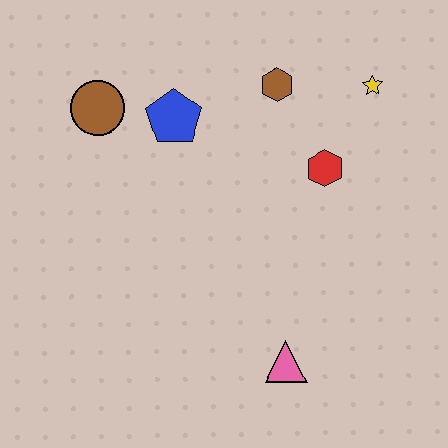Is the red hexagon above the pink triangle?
Yes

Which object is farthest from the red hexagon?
The brown circle is farthest from the red hexagon.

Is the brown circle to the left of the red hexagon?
Yes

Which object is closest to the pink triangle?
The red hexagon is closest to the pink triangle.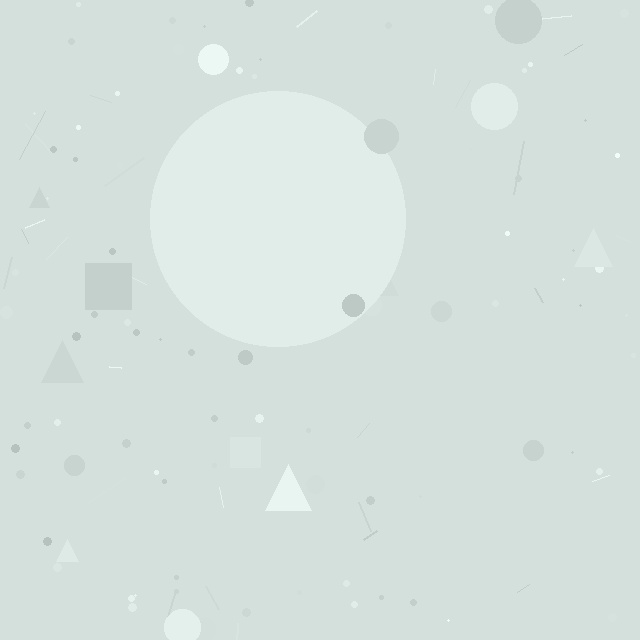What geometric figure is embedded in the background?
A circle is embedded in the background.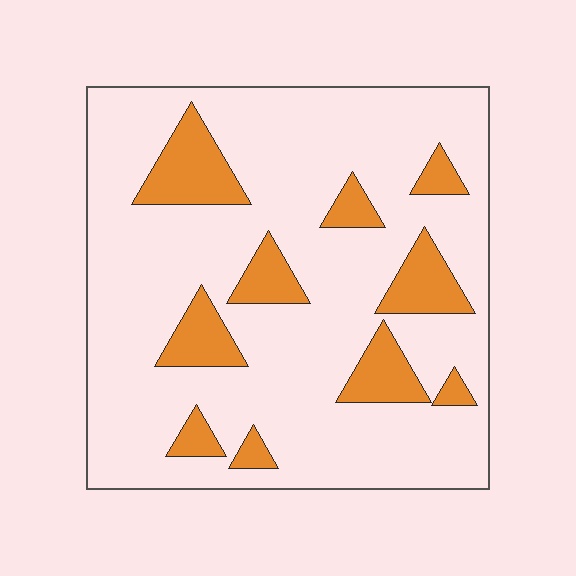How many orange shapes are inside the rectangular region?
10.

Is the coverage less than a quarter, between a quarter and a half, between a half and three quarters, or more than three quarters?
Less than a quarter.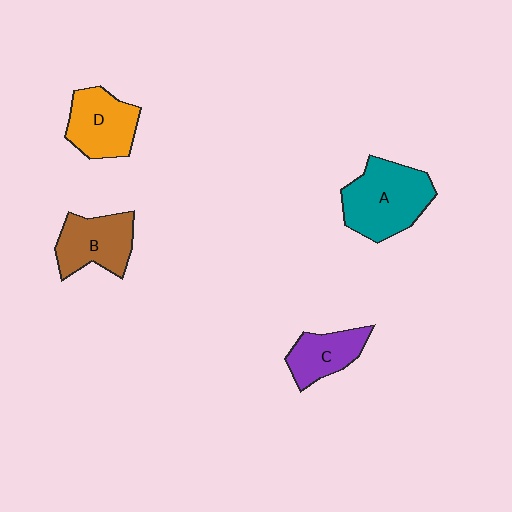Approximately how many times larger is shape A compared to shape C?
Approximately 1.7 times.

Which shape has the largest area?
Shape A (teal).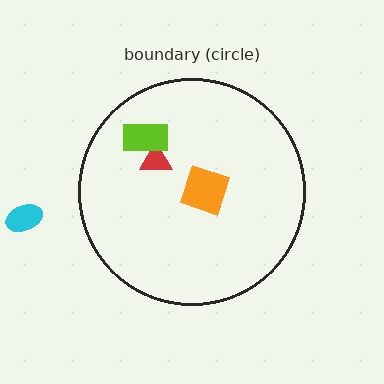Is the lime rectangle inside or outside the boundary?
Inside.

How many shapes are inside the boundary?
3 inside, 1 outside.